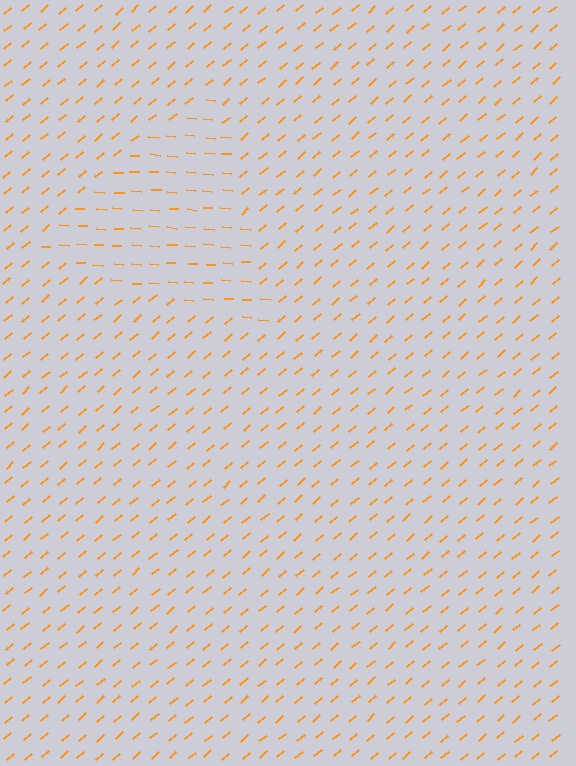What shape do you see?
I see a triangle.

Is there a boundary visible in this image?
Yes, there is a texture boundary formed by a change in line orientation.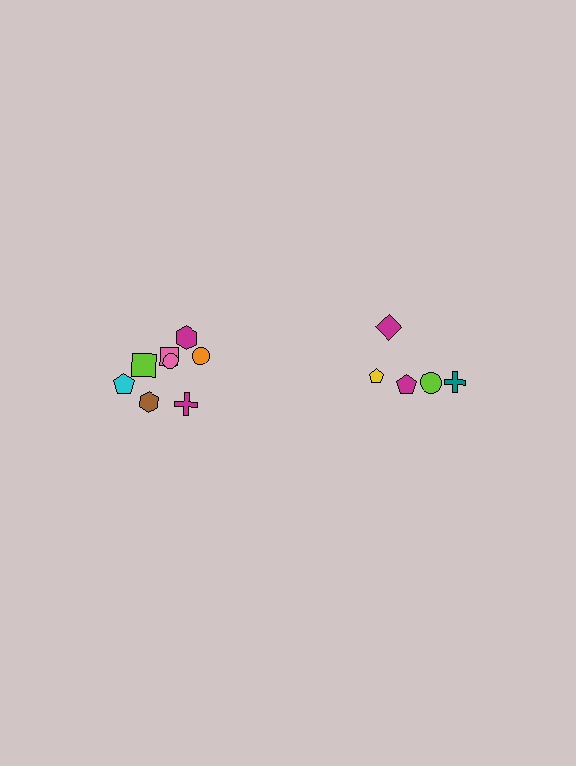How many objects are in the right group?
There are 5 objects.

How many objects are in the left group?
There are 8 objects.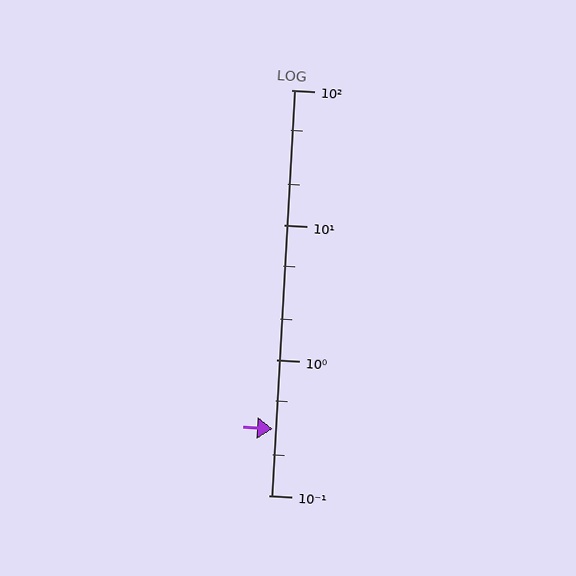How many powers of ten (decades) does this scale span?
The scale spans 3 decades, from 0.1 to 100.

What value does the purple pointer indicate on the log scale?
The pointer indicates approximately 0.31.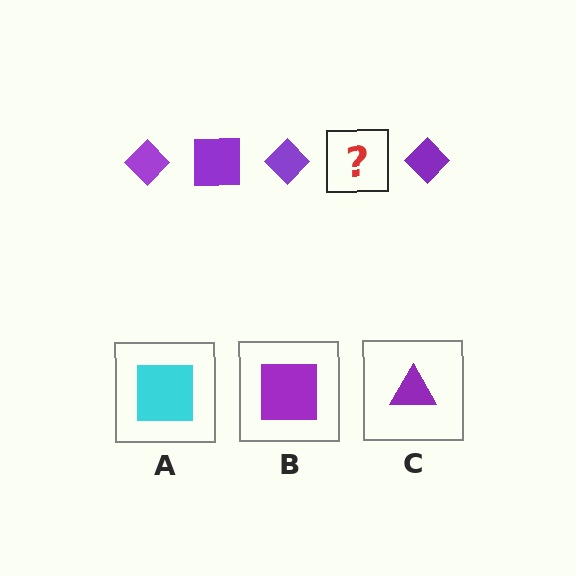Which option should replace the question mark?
Option B.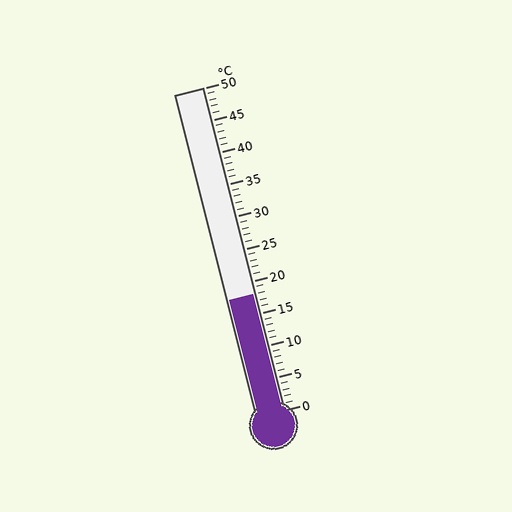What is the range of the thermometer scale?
The thermometer scale ranges from 0°C to 50°C.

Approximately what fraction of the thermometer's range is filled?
The thermometer is filled to approximately 35% of its range.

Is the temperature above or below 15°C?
The temperature is above 15°C.